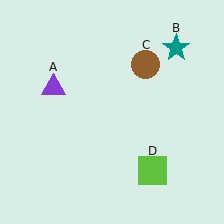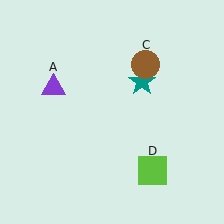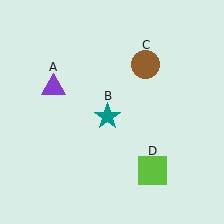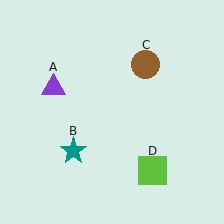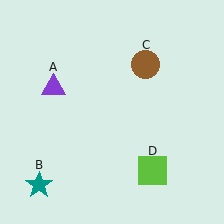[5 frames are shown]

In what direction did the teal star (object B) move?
The teal star (object B) moved down and to the left.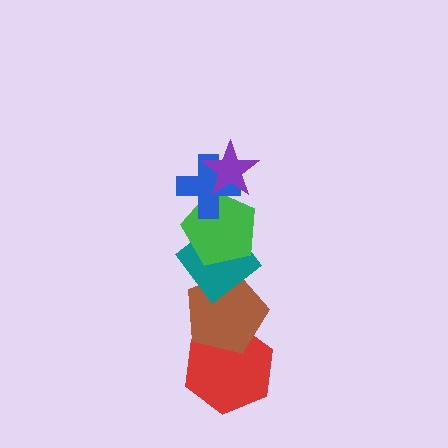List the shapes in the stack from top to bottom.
From top to bottom: the purple star, the blue cross, the green pentagon, the teal diamond, the brown pentagon, the red hexagon.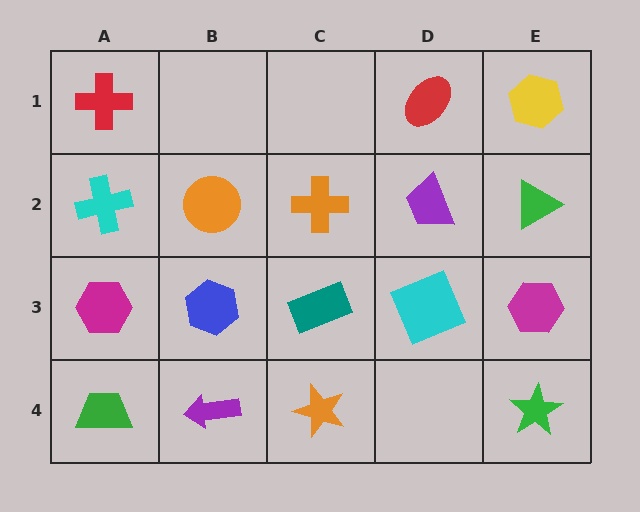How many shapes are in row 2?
5 shapes.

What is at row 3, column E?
A magenta hexagon.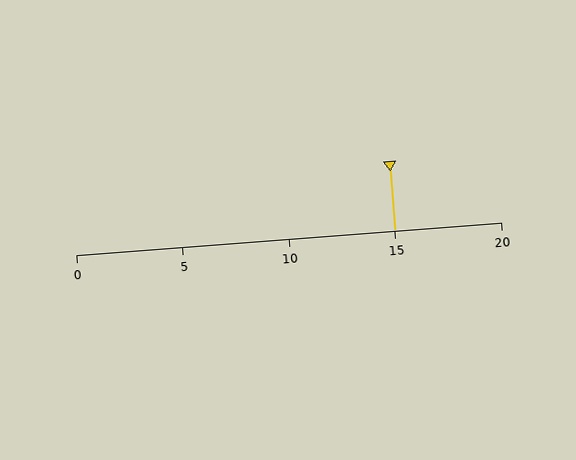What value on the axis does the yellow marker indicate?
The marker indicates approximately 15.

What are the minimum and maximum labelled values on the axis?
The axis runs from 0 to 20.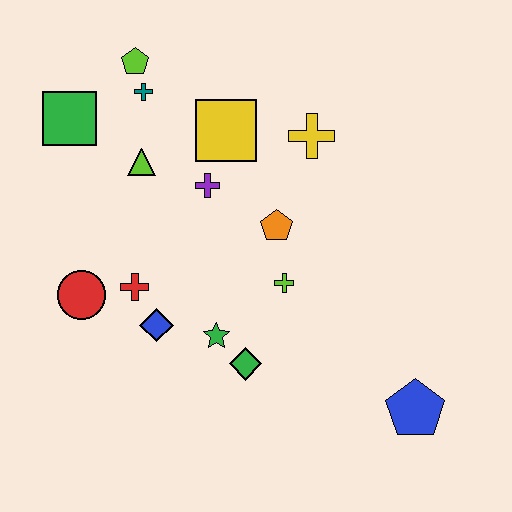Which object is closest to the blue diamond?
The red cross is closest to the blue diamond.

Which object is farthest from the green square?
The blue pentagon is farthest from the green square.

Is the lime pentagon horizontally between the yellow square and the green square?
Yes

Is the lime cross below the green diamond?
No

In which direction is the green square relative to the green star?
The green square is above the green star.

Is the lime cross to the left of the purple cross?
No